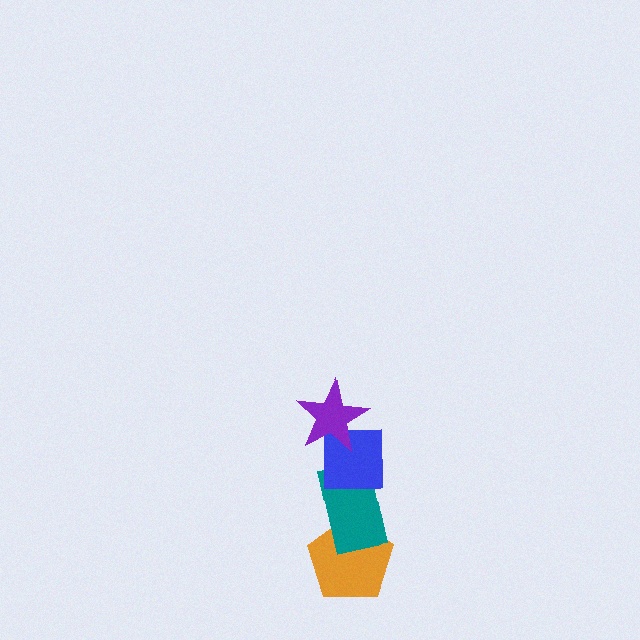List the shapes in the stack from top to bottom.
From top to bottom: the purple star, the blue square, the teal rectangle, the orange pentagon.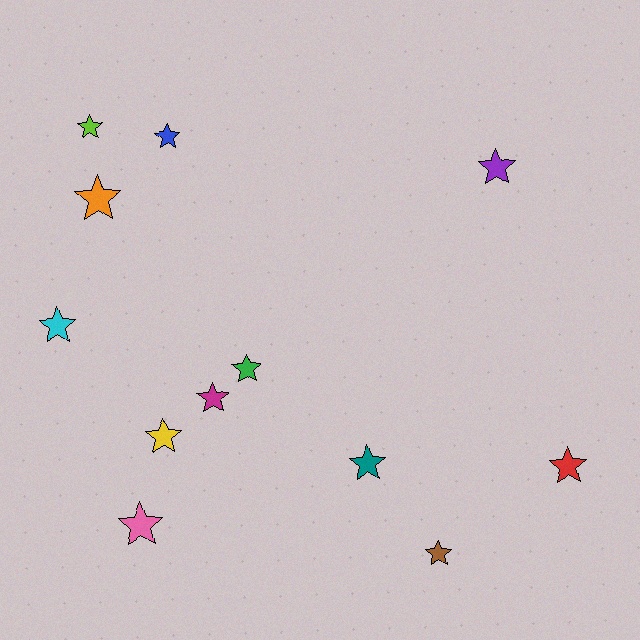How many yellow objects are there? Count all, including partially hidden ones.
There is 1 yellow object.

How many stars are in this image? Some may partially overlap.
There are 12 stars.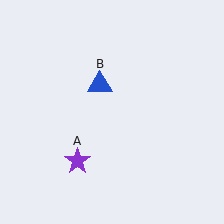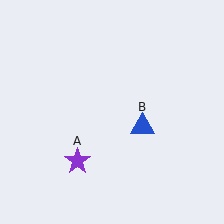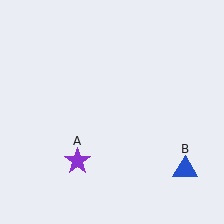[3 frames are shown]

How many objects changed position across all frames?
1 object changed position: blue triangle (object B).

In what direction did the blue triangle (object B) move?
The blue triangle (object B) moved down and to the right.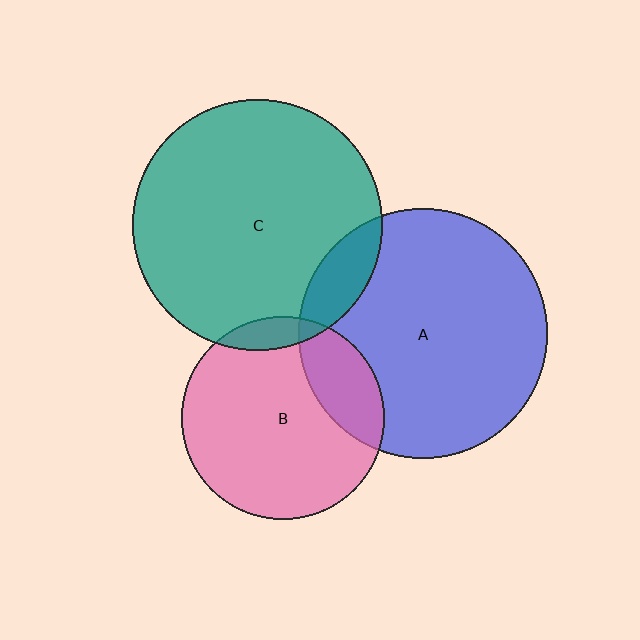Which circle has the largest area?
Circle C (teal).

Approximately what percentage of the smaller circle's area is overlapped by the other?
Approximately 20%.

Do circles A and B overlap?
Yes.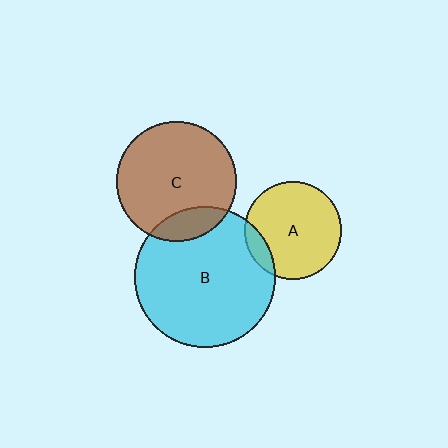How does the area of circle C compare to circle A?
Approximately 1.5 times.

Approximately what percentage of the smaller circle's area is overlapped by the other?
Approximately 15%.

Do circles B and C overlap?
Yes.